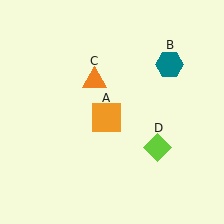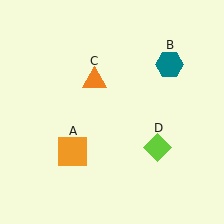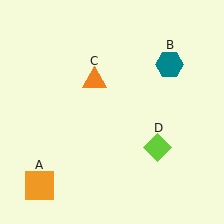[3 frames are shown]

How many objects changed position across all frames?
1 object changed position: orange square (object A).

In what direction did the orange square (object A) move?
The orange square (object A) moved down and to the left.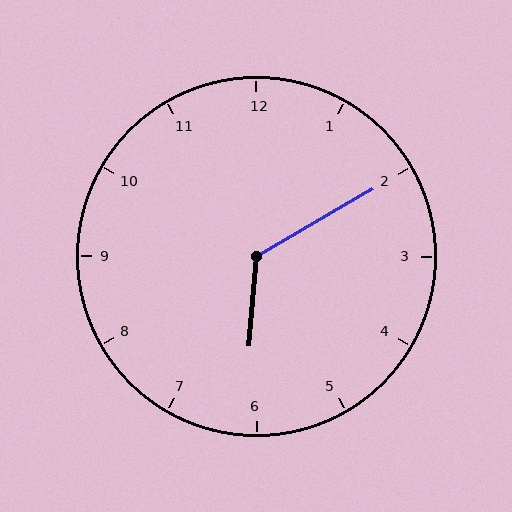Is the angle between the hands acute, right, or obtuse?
It is obtuse.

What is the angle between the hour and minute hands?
Approximately 125 degrees.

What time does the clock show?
6:10.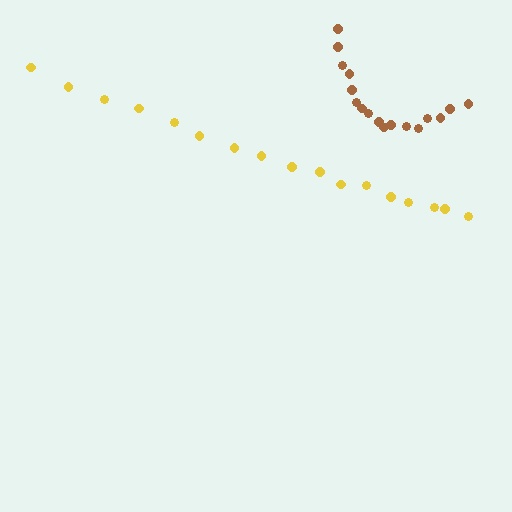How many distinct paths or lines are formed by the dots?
There are 2 distinct paths.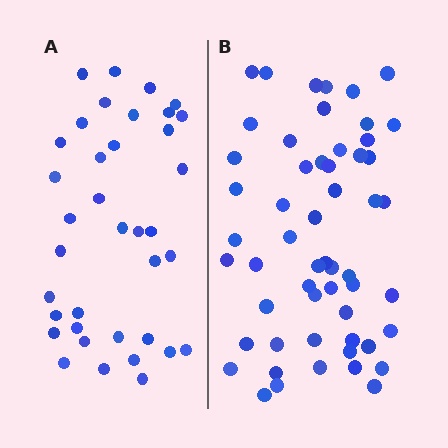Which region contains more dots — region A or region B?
Region B (the right region) has more dots.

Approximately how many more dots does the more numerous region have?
Region B has approximately 20 more dots than region A.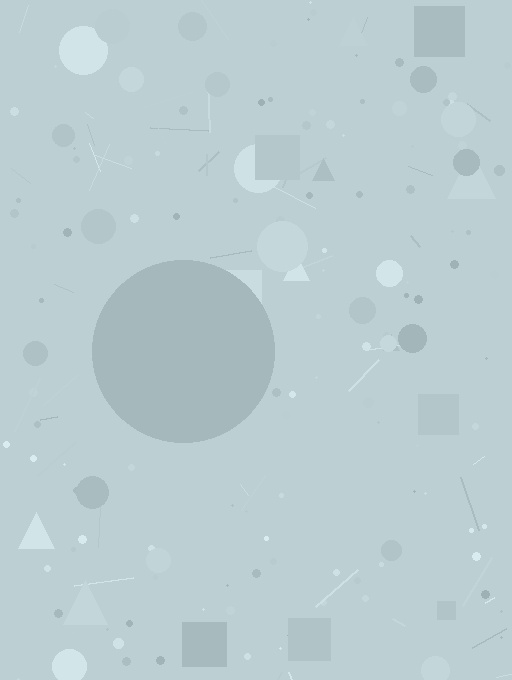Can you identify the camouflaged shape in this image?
The camouflaged shape is a circle.